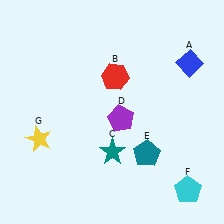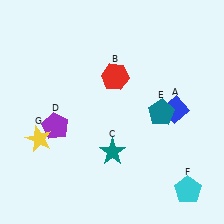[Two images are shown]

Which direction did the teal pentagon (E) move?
The teal pentagon (E) moved up.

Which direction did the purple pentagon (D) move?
The purple pentagon (D) moved left.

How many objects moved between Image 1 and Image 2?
3 objects moved between the two images.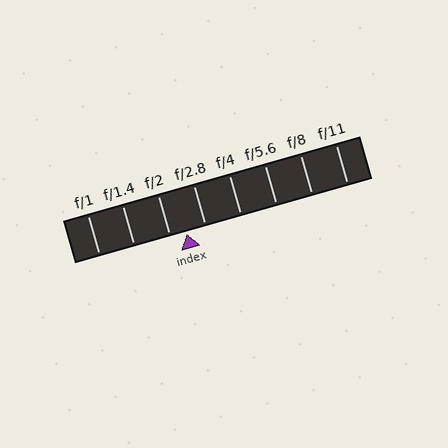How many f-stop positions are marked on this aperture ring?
There are 8 f-stop positions marked.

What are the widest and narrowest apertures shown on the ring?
The widest aperture shown is f/1 and the narrowest is f/11.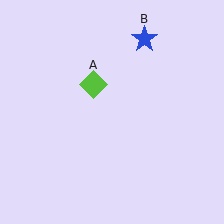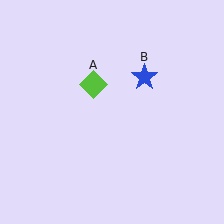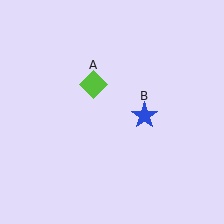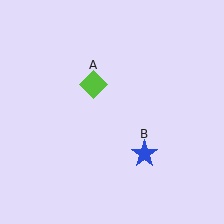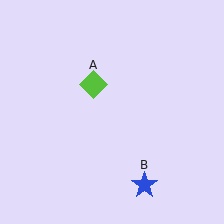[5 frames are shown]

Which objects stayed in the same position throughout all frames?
Lime diamond (object A) remained stationary.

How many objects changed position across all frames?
1 object changed position: blue star (object B).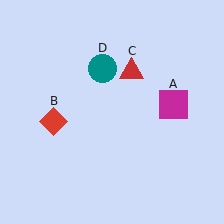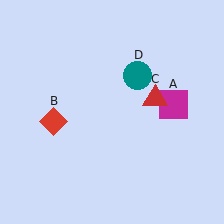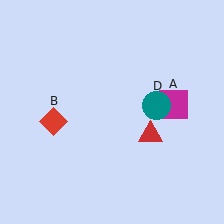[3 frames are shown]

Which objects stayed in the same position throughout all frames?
Magenta square (object A) and red diamond (object B) remained stationary.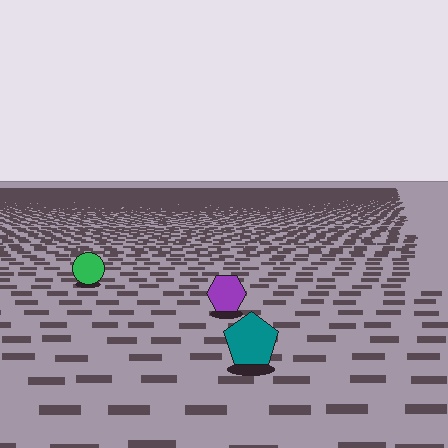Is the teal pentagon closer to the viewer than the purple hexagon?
Yes. The teal pentagon is closer — you can tell from the texture gradient: the ground texture is coarser near it.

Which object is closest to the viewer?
The teal pentagon is closest. The texture marks near it are larger and more spread out.